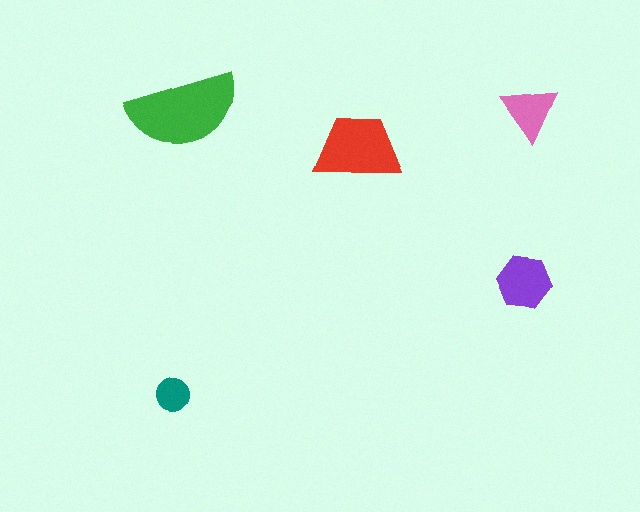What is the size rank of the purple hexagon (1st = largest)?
3rd.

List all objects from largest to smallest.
The green semicircle, the red trapezoid, the purple hexagon, the pink triangle, the teal circle.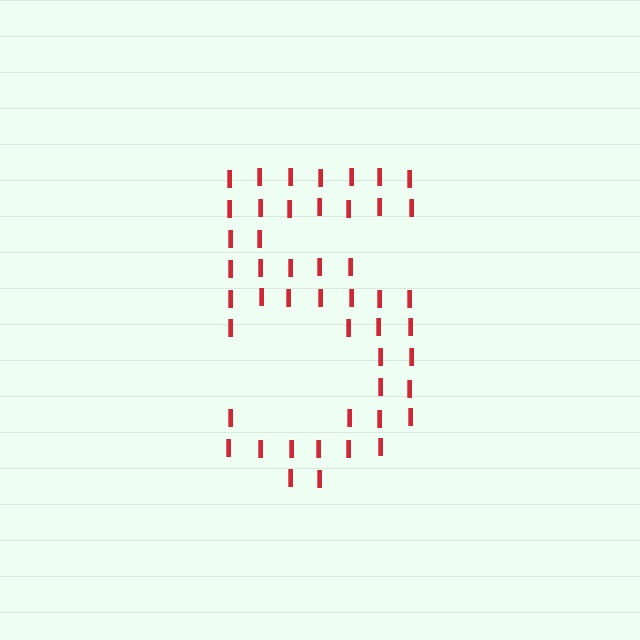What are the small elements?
The small elements are letter I's.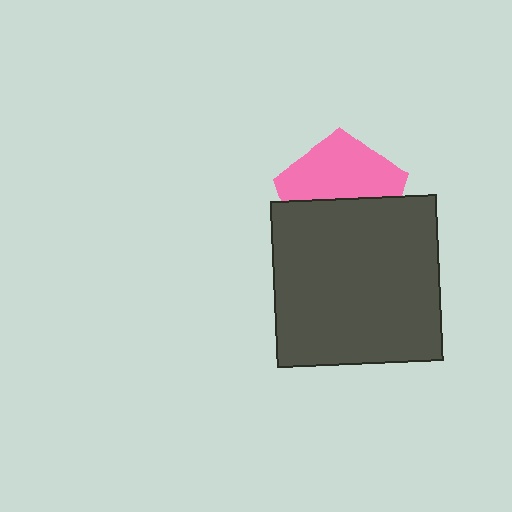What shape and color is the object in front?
The object in front is a dark gray square.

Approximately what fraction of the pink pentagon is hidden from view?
Roughly 50% of the pink pentagon is hidden behind the dark gray square.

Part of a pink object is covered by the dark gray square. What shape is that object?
It is a pentagon.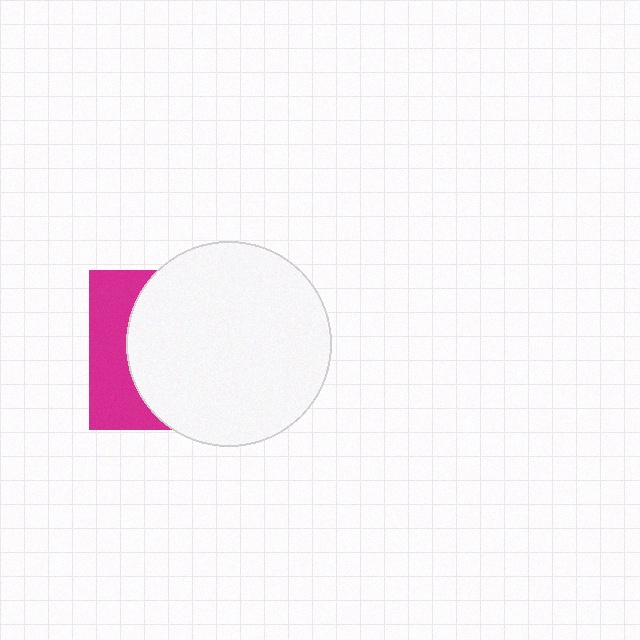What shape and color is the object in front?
The object in front is a white circle.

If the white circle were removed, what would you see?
You would see the complete magenta square.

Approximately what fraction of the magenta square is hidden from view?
Roughly 70% of the magenta square is hidden behind the white circle.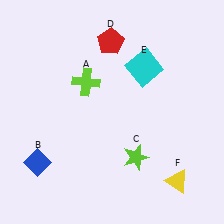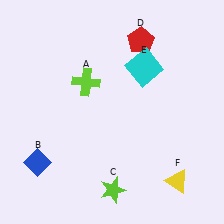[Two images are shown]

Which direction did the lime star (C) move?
The lime star (C) moved down.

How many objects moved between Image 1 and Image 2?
2 objects moved between the two images.